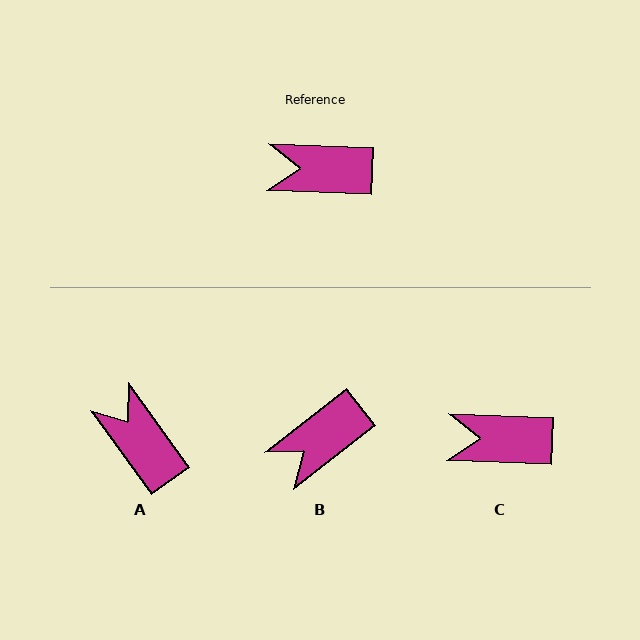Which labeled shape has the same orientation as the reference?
C.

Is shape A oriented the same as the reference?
No, it is off by about 52 degrees.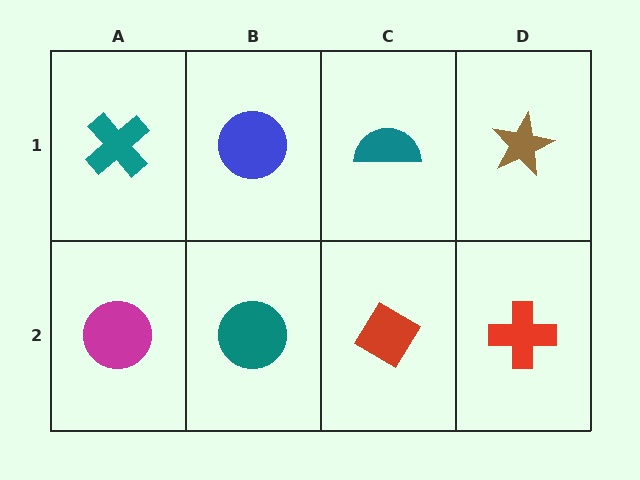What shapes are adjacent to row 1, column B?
A teal circle (row 2, column B), a teal cross (row 1, column A), a teal semicircle (row 1, column C).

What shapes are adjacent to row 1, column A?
A magenta circle (row 2, column A), a blue circle (row 1, column B).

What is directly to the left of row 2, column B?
A magenta circle.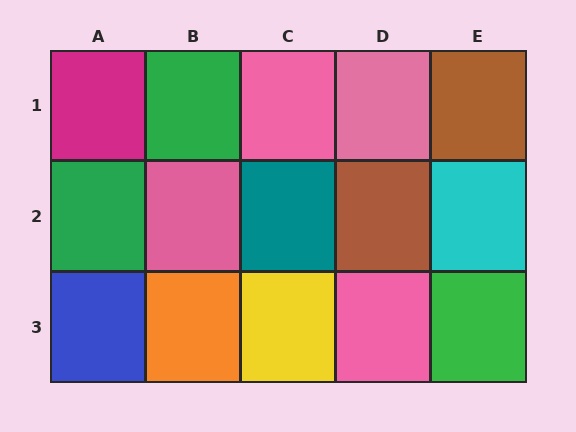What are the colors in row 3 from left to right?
Blue, orange, yellow, pink, green.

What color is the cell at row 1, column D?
Pink.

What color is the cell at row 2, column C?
Teal.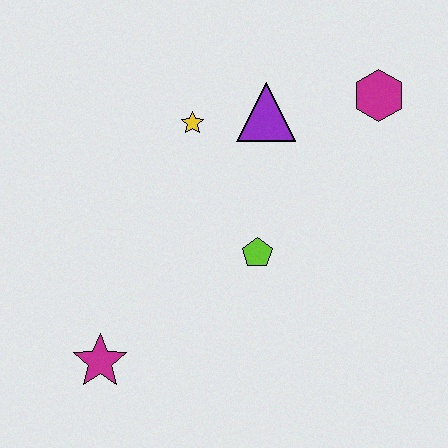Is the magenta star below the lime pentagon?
Yes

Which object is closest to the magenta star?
The lime pentagon is closest to the magenta star.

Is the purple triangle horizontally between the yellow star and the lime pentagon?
No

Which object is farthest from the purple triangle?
The magenta star is farthest from the purple triangle.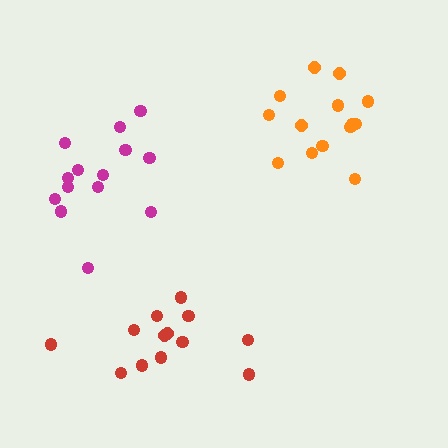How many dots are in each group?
Group 1: 13 dots, Group 2: 14 dots, Group 3: 14 dots (41 total).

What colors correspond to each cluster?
The clusters are colored: red, orange, magenta.